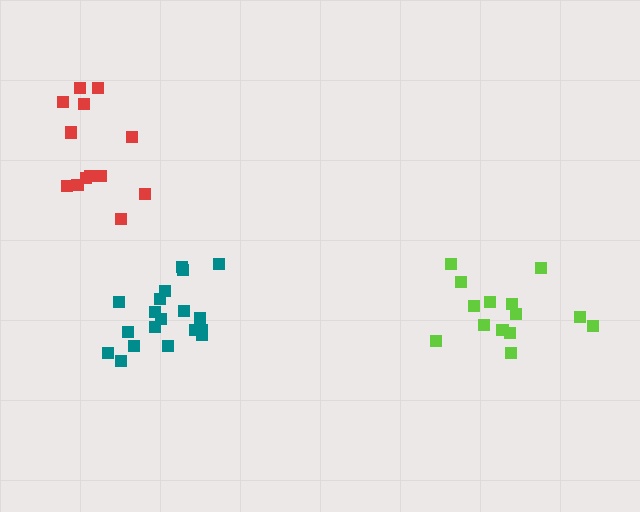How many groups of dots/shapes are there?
There are 3 groups.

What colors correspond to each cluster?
The clusters are colored: lime, red, teal.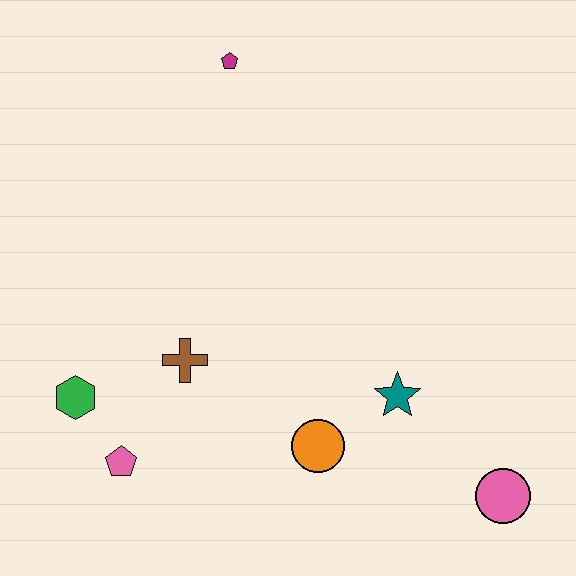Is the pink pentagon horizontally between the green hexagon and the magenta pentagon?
Yes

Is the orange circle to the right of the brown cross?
Yes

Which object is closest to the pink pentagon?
The green hexagon is closest to the pink pentagon.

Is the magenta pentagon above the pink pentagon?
Yes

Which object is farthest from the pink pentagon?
The magenta pentagon is farthest from the pink pentagon.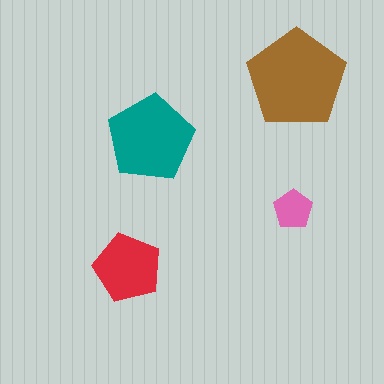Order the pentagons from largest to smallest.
the brown one, the teal one, the red one, the pink one.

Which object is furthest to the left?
The red pentagon is leftmost.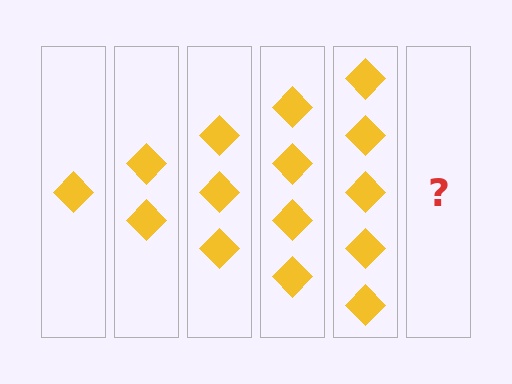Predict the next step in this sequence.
The next step is 6 diamonds.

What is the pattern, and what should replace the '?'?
The pattern is that each step adds one more diamond. The '?' should be 6 diamonds.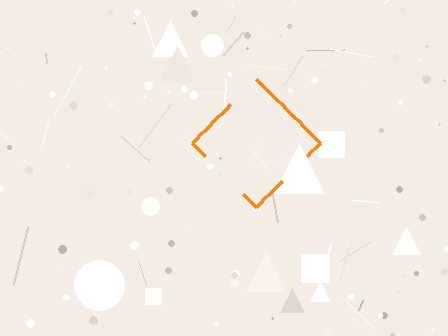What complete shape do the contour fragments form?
The contour fragments form a diamond.